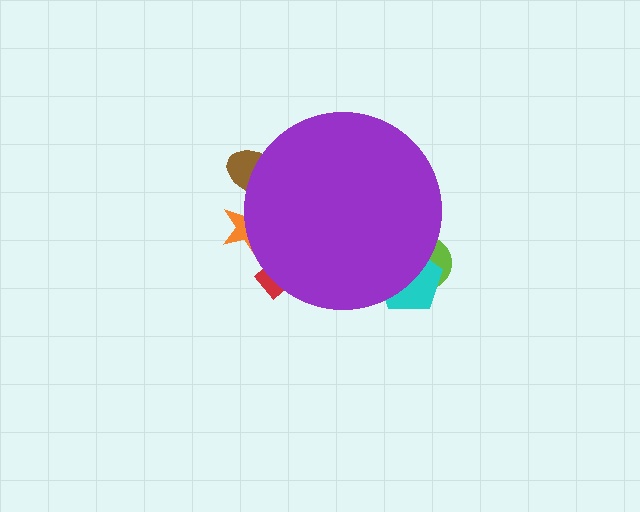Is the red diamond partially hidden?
Yes, the red diamond is partially hidden behind the purple circle.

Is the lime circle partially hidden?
Yes, the lime circle is partially hidden behind the purple circle.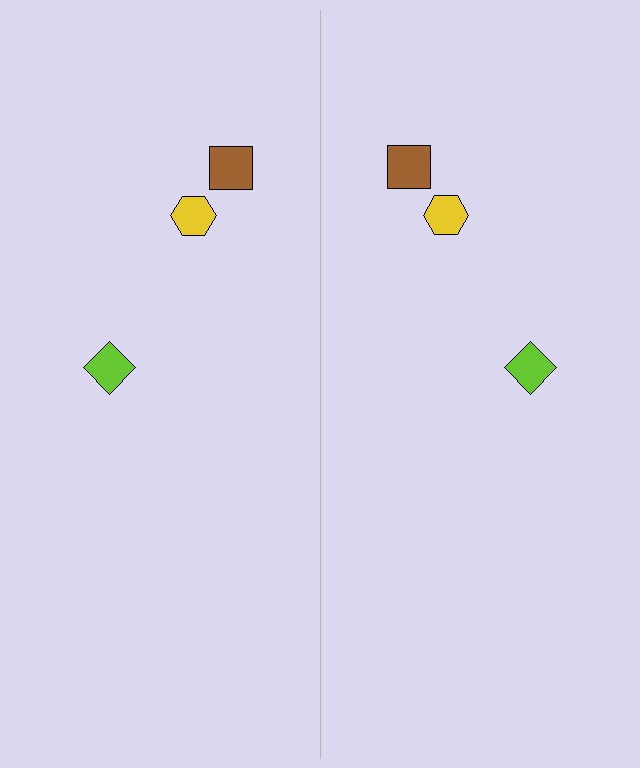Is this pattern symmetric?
Yes, this pattern has bilateral (reflection) symmetry.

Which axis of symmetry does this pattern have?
The pattern has a vertical axis of symmetry running through the center of the image.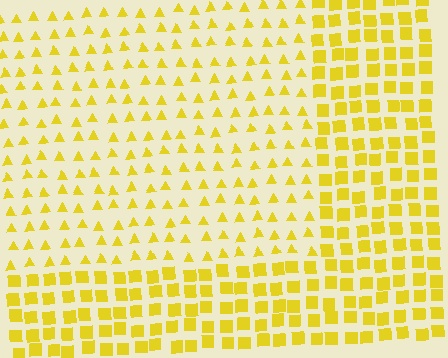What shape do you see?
I see a rectangle.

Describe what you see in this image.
The image is filled with small yellow elements arranged in a uniform grid. A rectangle-shaped region contains triangles, while the surrounding area contains squares. The boundary is defined purely by the change in element shape.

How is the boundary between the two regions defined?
The boundary is defined by a change in element shape: triangles inside vs. squares outside. All elements share the same color and spacing.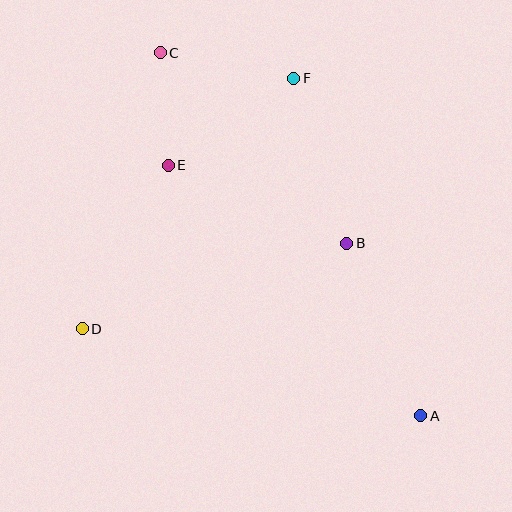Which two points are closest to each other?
Points C and E are closest to each other.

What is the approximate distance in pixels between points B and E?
The distance between B and E is approximately 195 pixels.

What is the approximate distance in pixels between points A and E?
The distance between A and E is approximately 356 pixels.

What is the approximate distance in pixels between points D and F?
The distance between D and F is approximately 328 pixels.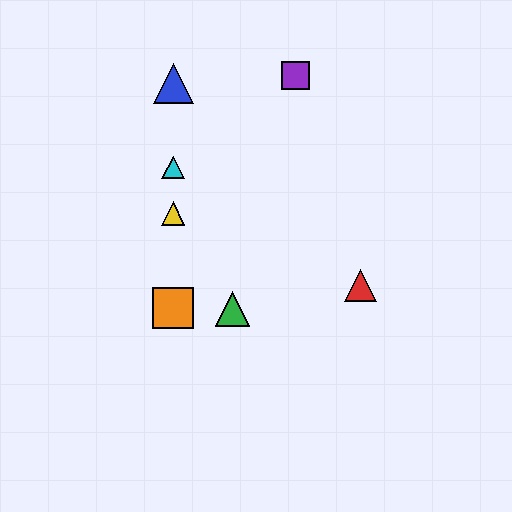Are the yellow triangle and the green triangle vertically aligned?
No, the yellow triangle is at x≈173 and the green triangle is at x≈232.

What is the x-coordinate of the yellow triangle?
The yellow triangle is at x≈173.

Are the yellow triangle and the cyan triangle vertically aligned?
Yes, both are at x≈173.